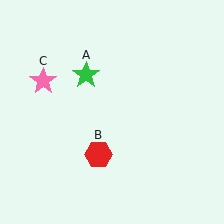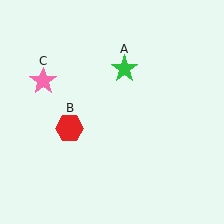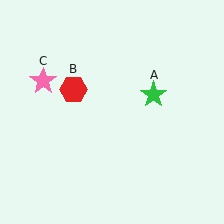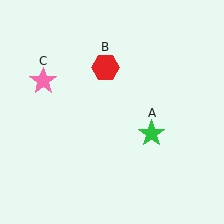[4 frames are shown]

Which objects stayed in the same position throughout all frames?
Pink star (object C) remained stationary.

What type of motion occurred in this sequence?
The green star (object A), red hexagon (object B) rotated clockwise around the center of the scene.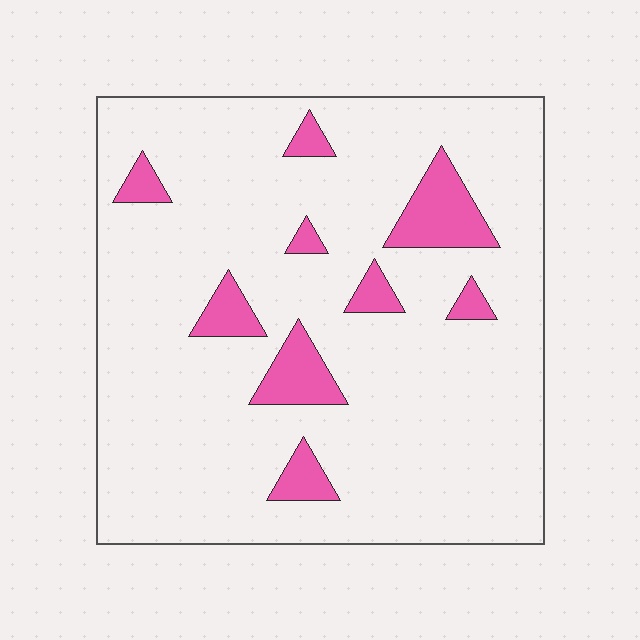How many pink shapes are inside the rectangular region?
9.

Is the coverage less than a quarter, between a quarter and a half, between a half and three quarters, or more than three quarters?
Less than a quarter.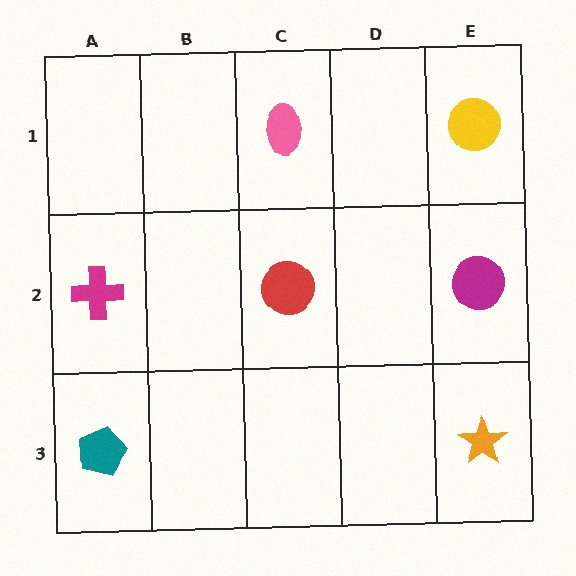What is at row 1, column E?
A yellow circle.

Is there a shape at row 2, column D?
No, that cell is empty.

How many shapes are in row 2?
3 shapes.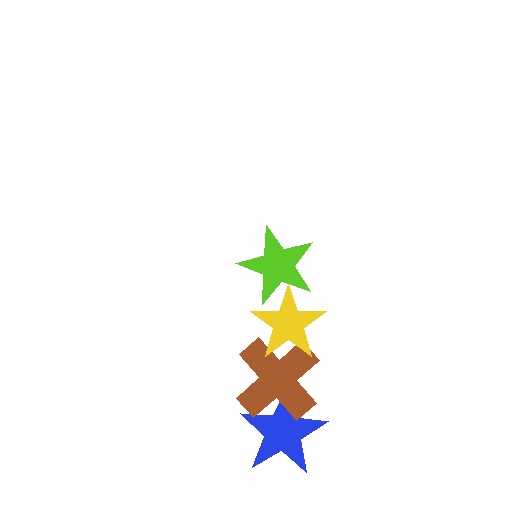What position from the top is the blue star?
The blue star is 4th from the top.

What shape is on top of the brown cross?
The yellow star is on top of the brown cross.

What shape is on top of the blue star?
The brown cross is on top of the blue star.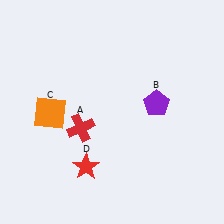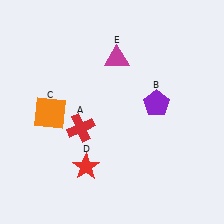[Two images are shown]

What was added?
A magenta triangle (E) was added in Image 2.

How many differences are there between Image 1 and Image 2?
There is 1 difference between the two images.